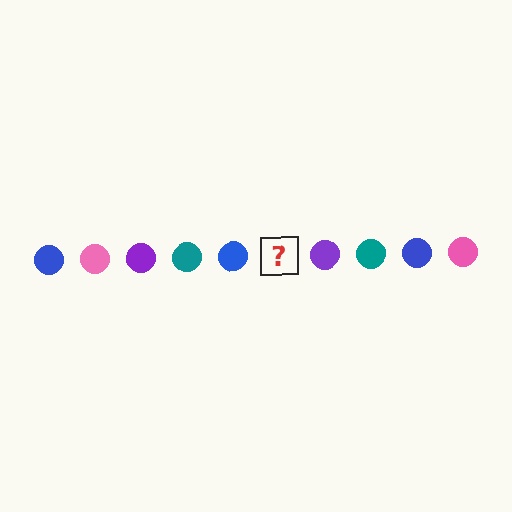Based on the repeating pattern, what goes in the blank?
The blank should be a pink circle.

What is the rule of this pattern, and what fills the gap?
The rule is that the pattern cycles through blue, pink, purple, teal circles. The gap should be filled with a pink circle.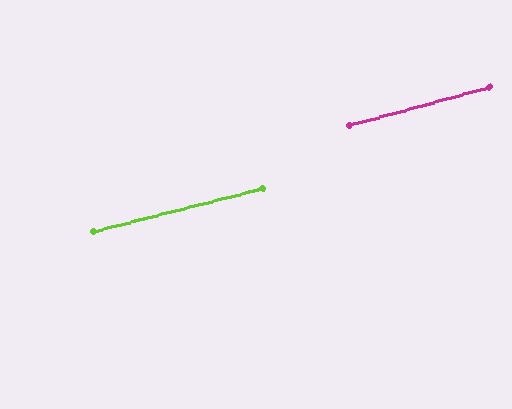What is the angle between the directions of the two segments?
Approximately 1 degree.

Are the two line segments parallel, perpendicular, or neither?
Parallel — their directions differ by only 0.7°.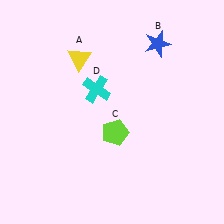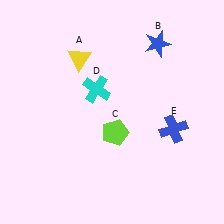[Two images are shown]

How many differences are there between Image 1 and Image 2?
There is 1 difference between the two images.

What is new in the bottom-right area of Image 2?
A blue cross (E) was added in the bottom-right area of Image 2.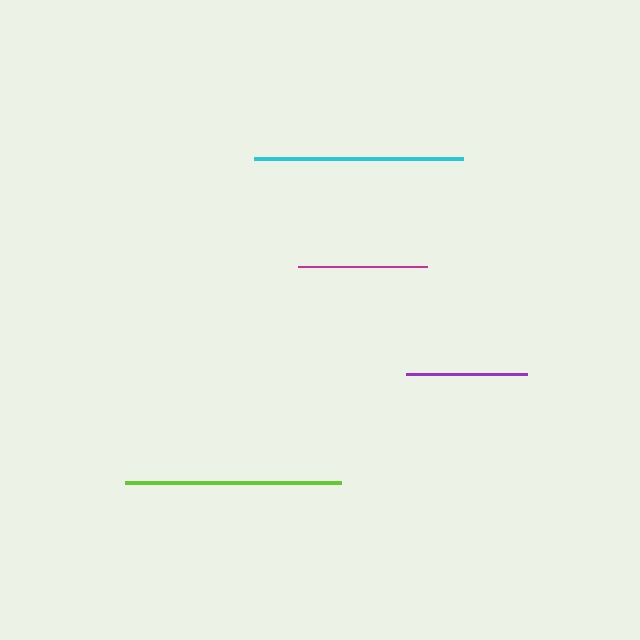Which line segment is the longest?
The lime line is the longest at approximately 215 pixels.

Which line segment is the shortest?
The purple line is the shortest at approximately 121 pixels.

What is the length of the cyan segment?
The cyan segment is approximately 209 pixels long.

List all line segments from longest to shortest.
From longest to shortest: lime, cyan, magenta, purple.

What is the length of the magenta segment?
The magenta segment is approximately 129 pixels long.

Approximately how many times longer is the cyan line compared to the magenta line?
The cyan line is approximately 1.6 times the length of the magenta line.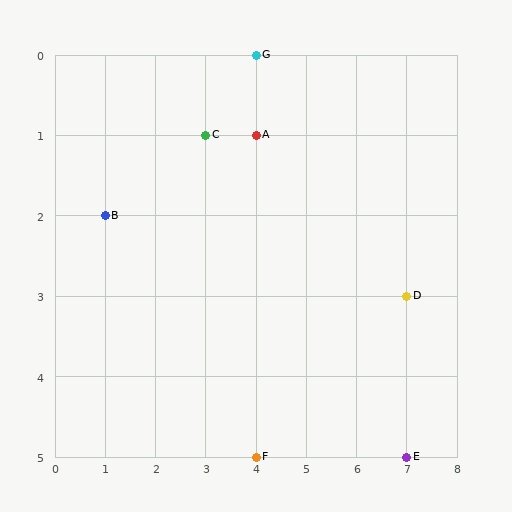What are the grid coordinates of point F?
Point F is at grid coordinates (4, 5).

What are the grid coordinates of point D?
Point D is at grid coordinates (7, 3).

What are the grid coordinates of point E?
Point E is at grid coordinates (7, 5).